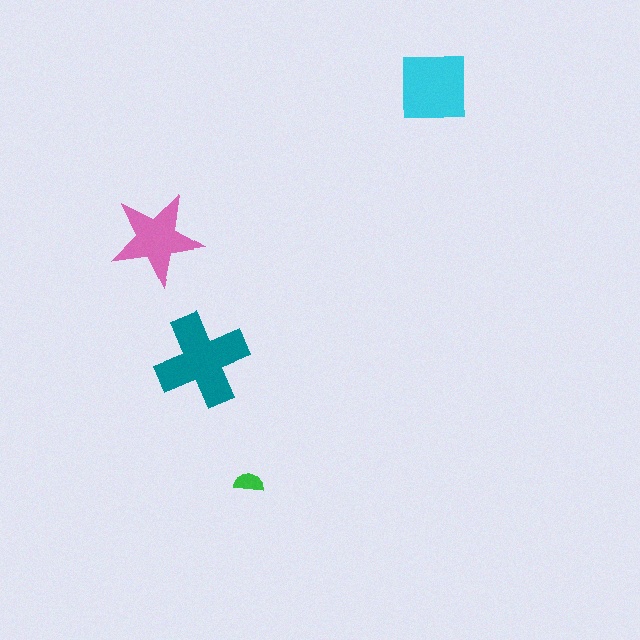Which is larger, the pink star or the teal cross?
The teal cross.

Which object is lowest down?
The green semicircle is bottommost.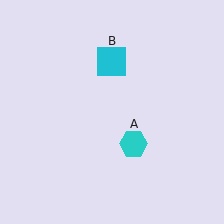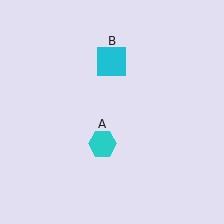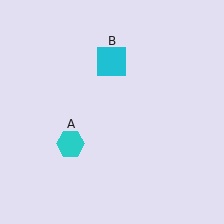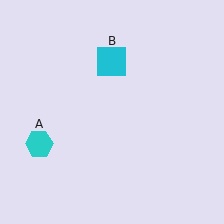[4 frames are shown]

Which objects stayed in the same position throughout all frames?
Cyan square (object B) remained stationary.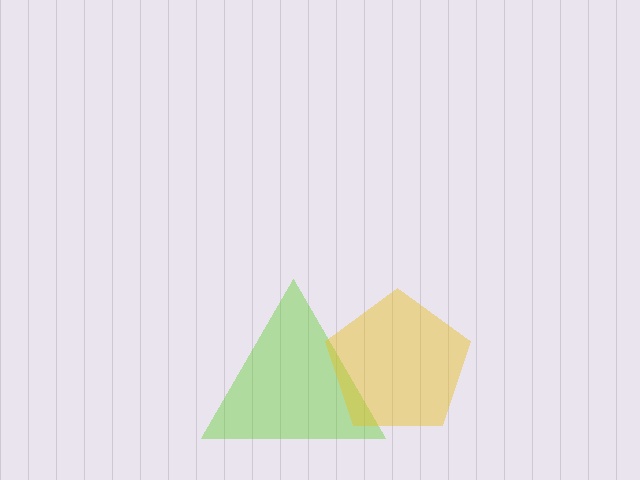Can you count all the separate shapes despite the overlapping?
Yes, there are 2 separate shapes.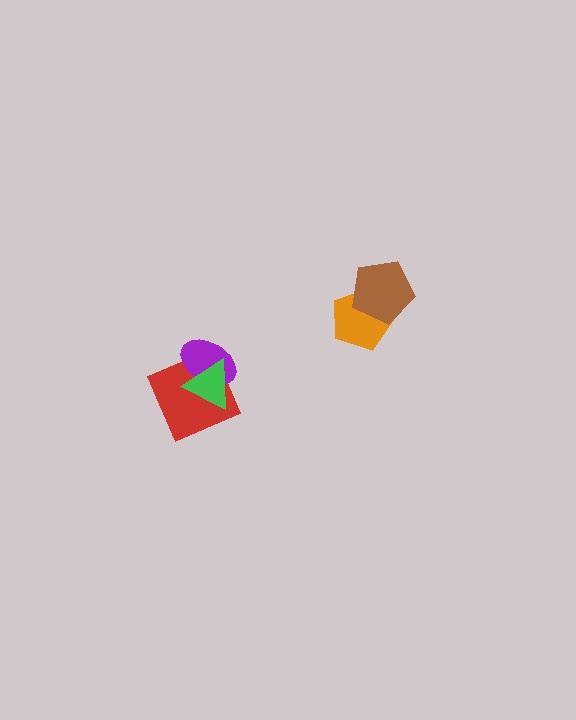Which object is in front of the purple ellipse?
The green triangle is in front of the purple ellipse.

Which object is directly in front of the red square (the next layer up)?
The purple ellipse is directly in front of the red square.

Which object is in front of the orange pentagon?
The brown pentagon is in front of the orange pentagon.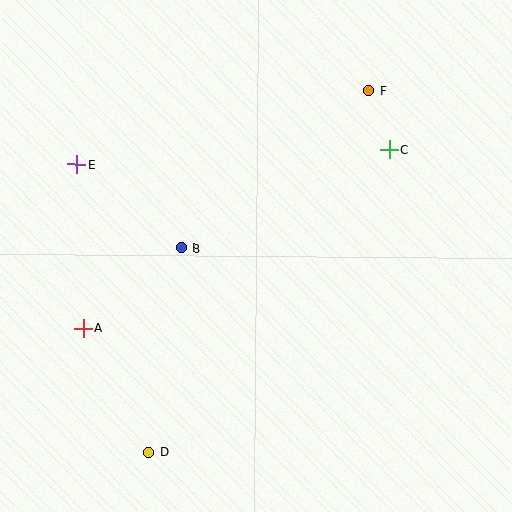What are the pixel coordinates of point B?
Point B is at (181, 248).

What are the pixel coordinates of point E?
Point E is at (76, 164).